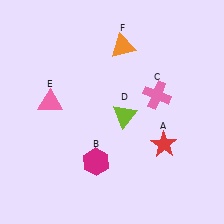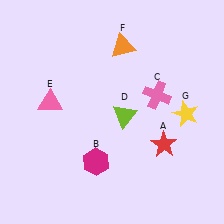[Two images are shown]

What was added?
A yellow star (G) was added in Image 2.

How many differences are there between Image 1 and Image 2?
There is 1 difference between the two images.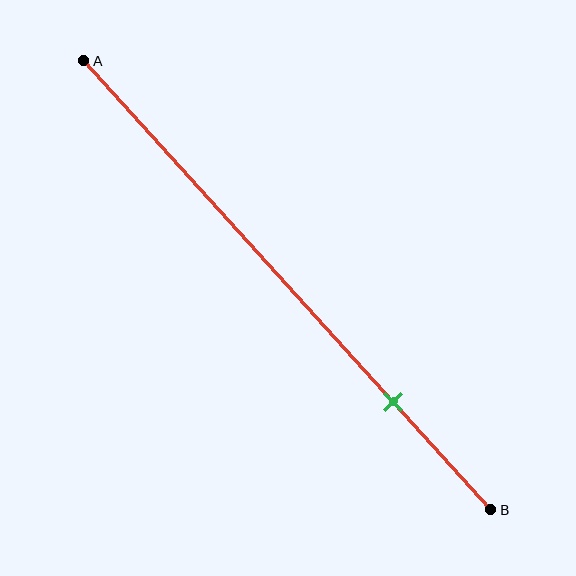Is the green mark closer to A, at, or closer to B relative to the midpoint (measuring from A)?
The green mark is closer to point B than the midpoint of segment AB.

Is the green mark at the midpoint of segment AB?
No, the mark is at about 75% from A, not at the 50% midpoint.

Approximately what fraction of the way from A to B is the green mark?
The green mark is approximately 75% of the way from A to B.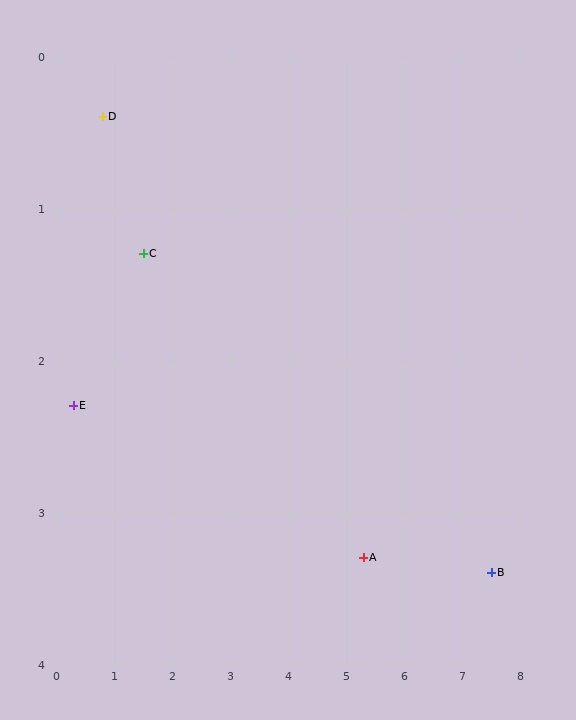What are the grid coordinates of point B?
Point B is at approximately (7.5, 3.4).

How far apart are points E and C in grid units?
Points E and C are about 1.6 grid units apart.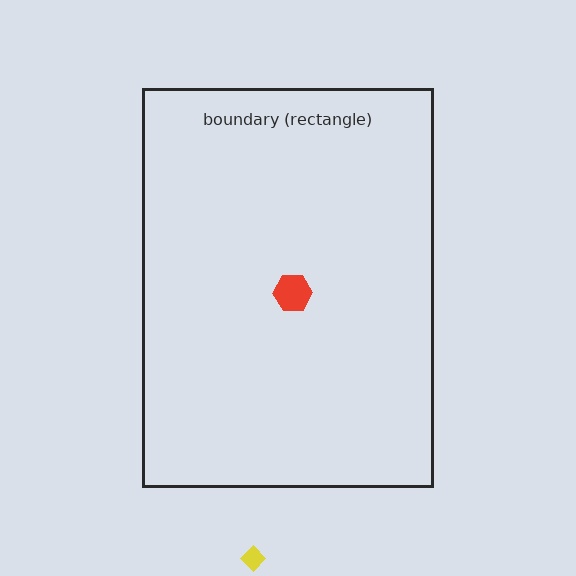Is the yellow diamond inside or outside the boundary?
Outside.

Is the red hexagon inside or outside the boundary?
Inside.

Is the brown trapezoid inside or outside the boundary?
Inside.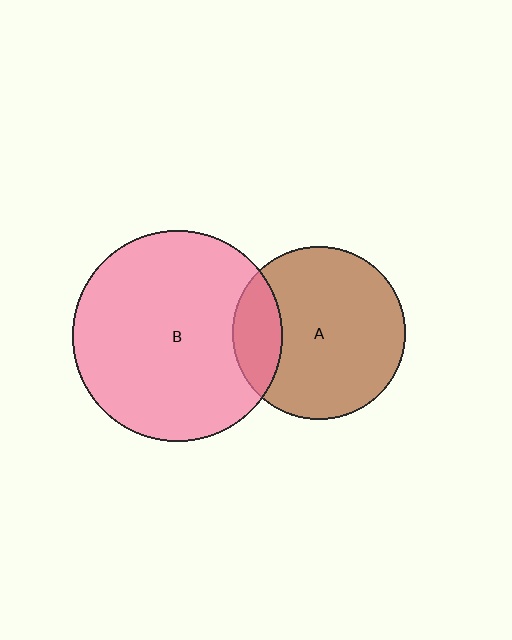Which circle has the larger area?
Circle B (pink).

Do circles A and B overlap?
Yes.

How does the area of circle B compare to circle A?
Approximately 1.5 times.